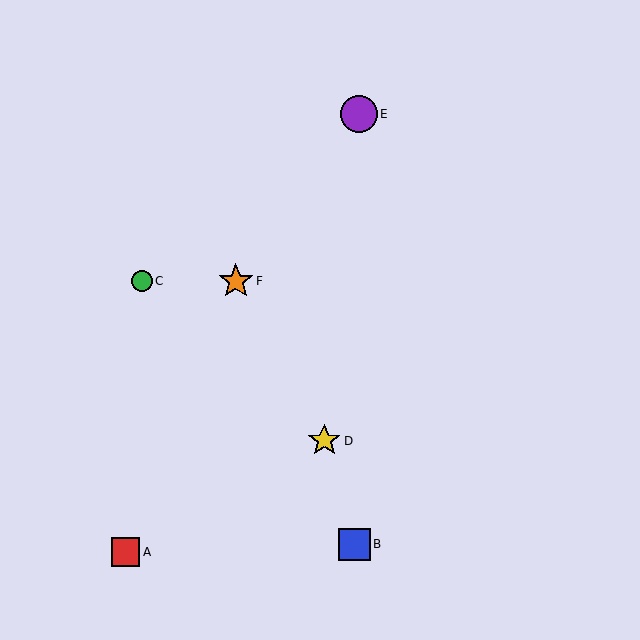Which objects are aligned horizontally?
Objects C, F are aligned horizontally.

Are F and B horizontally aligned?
No, F is at y≈281 and B is at y≈544.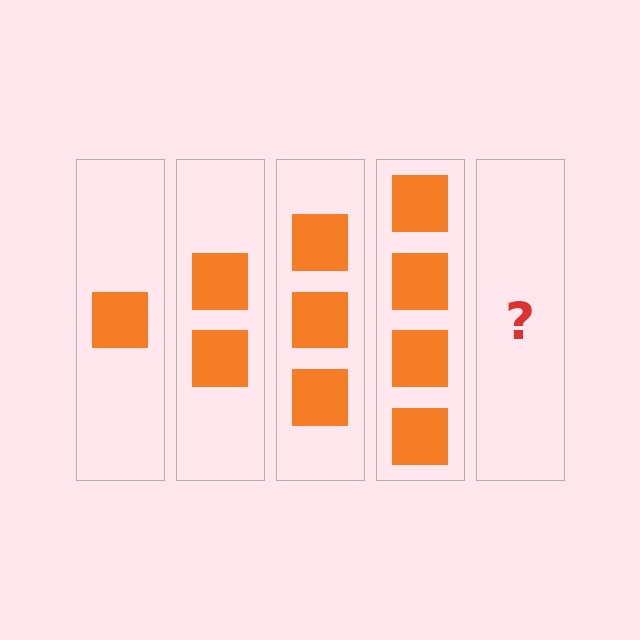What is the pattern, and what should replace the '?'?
The pattern is that each step adds one more square. The '?' should be 5 squares.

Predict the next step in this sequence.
The next step is 5 squares.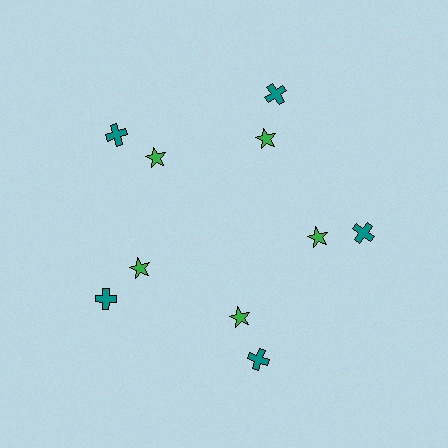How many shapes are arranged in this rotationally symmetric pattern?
There are 10 shapes, arranged in 5 groups of 2.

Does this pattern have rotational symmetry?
Yes, this pattern has 5-fold rotational symmetry. It looks the same after rotating 72 degrees around the center.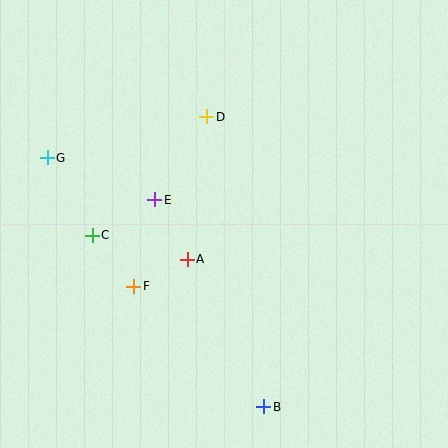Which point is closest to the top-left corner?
Point G is closest to the top-left corner.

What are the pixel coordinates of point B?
Point B is at (264, 407).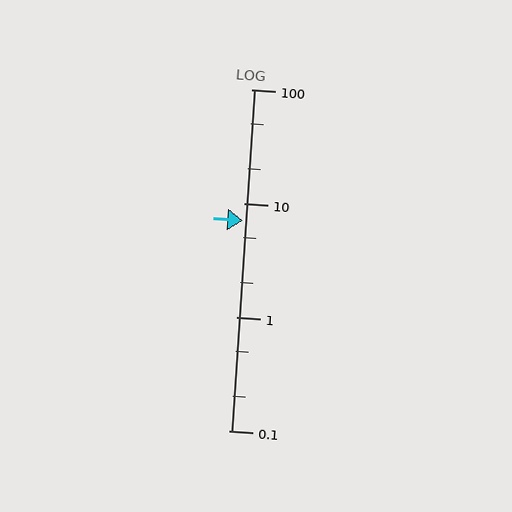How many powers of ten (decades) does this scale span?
The scale spans 3 decades, from 0.1 to 100.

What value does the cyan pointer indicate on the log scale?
The pointer indicates approximately 7.